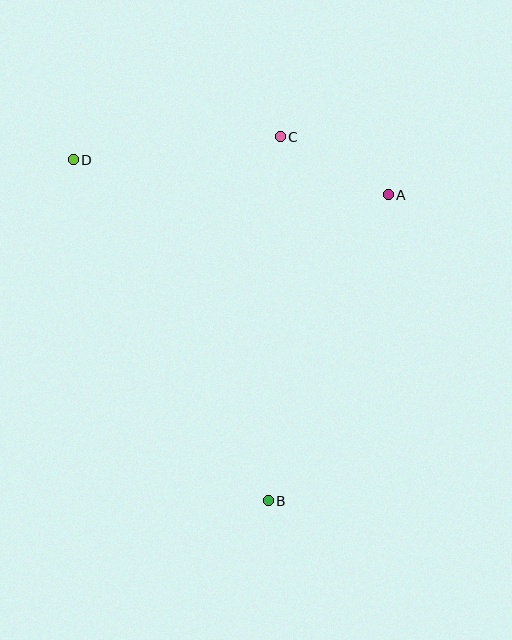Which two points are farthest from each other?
Points B and D are farthest from each other.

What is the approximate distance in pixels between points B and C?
The distance between B and C is approximately 364 pixels.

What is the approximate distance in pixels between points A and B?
The distance between A and B is approximately 328 pixels.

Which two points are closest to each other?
Points A and C are closest to each other.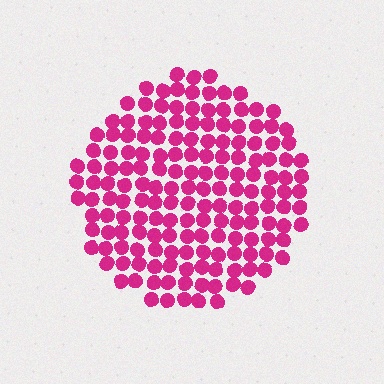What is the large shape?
The large shape is a circle.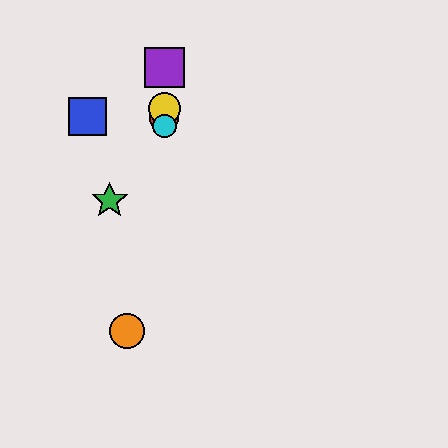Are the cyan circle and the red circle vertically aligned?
Yes, both are at x≈164.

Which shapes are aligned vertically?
The red circle, the yellow circle, the purple square, the cyan circle are aligned vertically.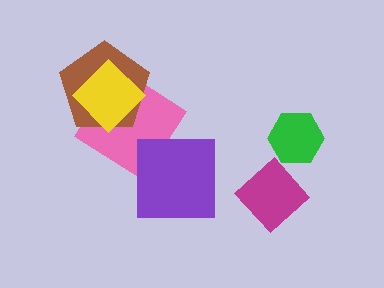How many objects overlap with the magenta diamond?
0 objects overlap with the magenta diamond.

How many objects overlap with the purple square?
1 object overlaps with the purple square.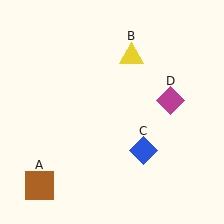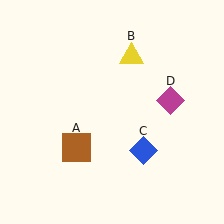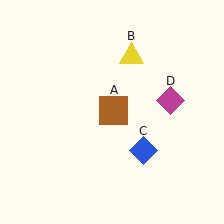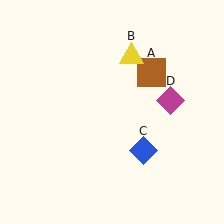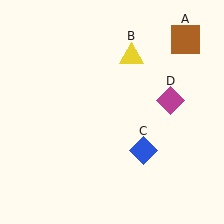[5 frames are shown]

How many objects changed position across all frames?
1 object changed position: brown square (object A).